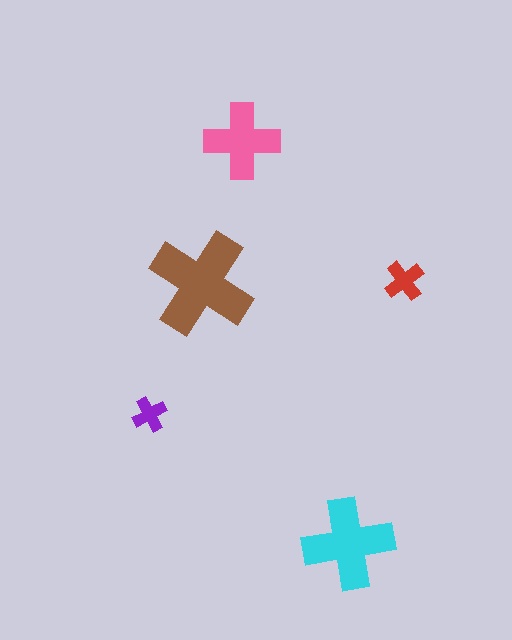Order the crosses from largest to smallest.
the brown one, the cyan one, the pink one, the red one, the purple one.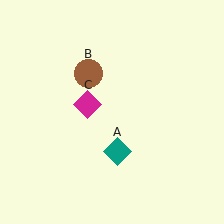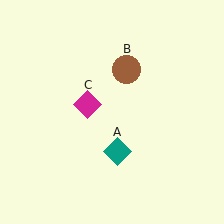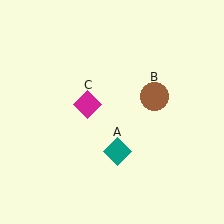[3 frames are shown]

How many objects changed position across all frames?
1 object changed position: brown circle (object B).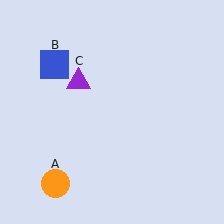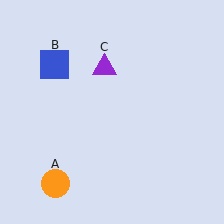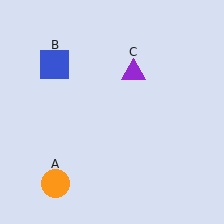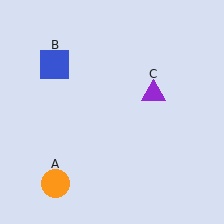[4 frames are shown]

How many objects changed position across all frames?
1 object changed position: purple triangle (object C).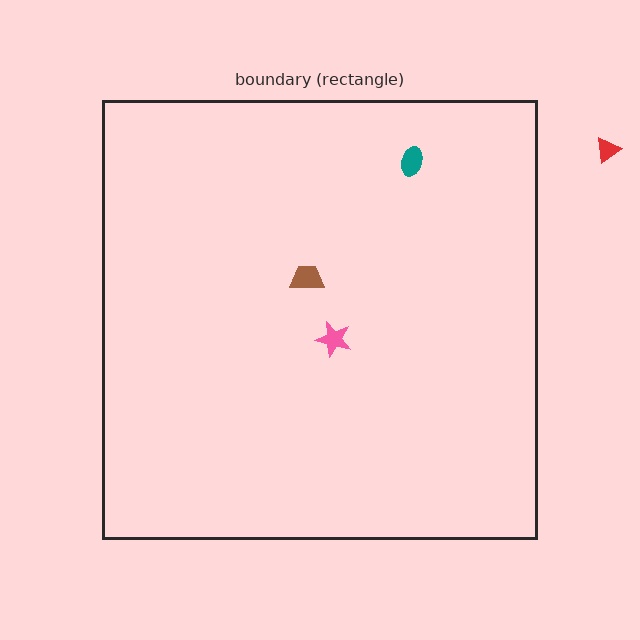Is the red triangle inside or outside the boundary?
Outside.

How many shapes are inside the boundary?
3 inside, 1 outside.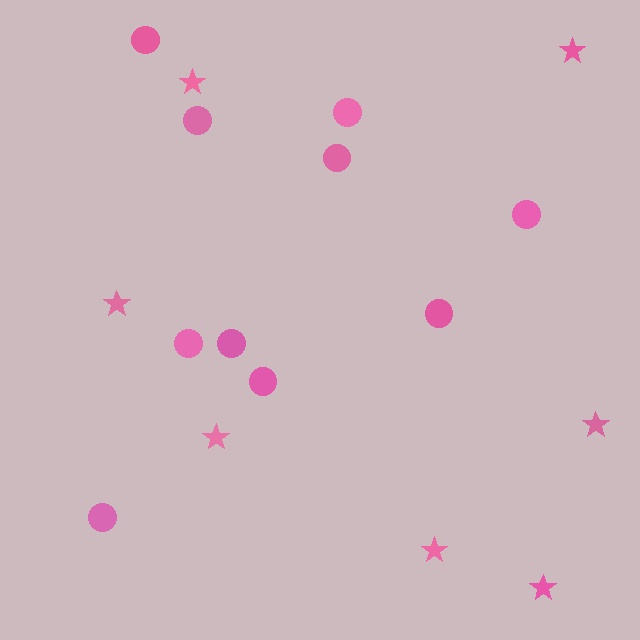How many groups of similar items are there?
There are 2 groups: one group of circles (10) and one group of stars (7).